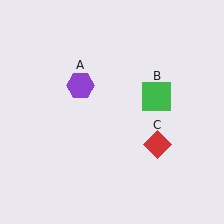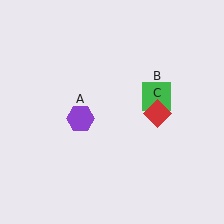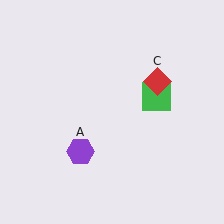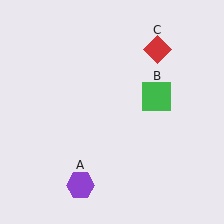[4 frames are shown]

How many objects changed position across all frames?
2 objects changed position: purple hexagon (object A), red diamond (object C).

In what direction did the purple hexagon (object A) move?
The purple hexagon (object A) moved down.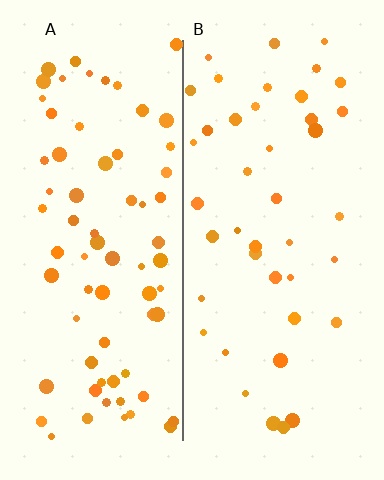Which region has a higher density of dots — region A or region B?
A (the left).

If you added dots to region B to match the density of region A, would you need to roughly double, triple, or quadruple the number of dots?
Approximately double.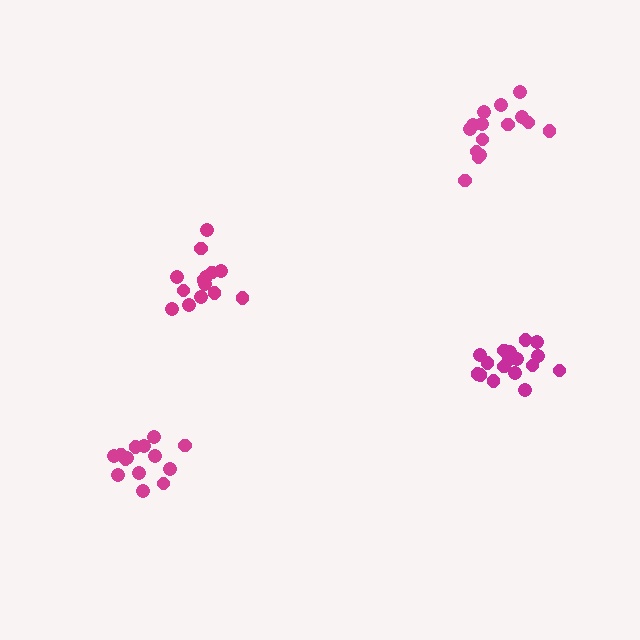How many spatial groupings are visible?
There are 4 spatial groupings.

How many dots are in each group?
Group 1: 14 dots, Group 2: 15 dots, Group 3: 14 dots, Group 4: 17 dots (60 total).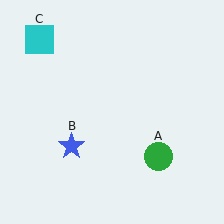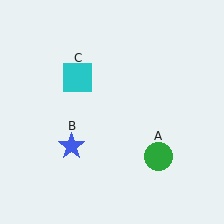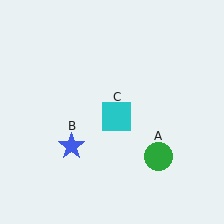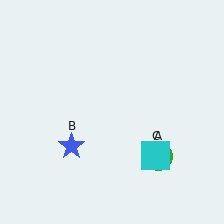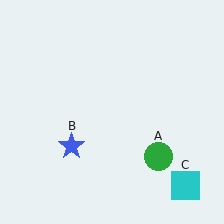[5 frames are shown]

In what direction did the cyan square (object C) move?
The cyan square (object C) moved down and to the right.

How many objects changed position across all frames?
1 object changed position: cyan square (object C).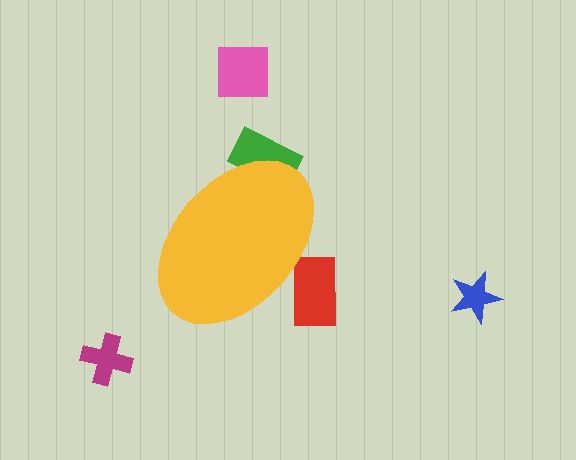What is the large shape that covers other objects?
A yellow ellipse.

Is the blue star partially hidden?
No, the blue star is fully visible.